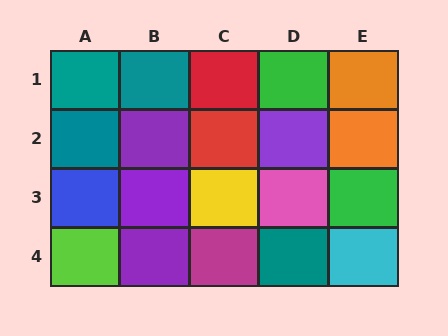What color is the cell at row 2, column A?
Teal.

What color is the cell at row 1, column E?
Orange.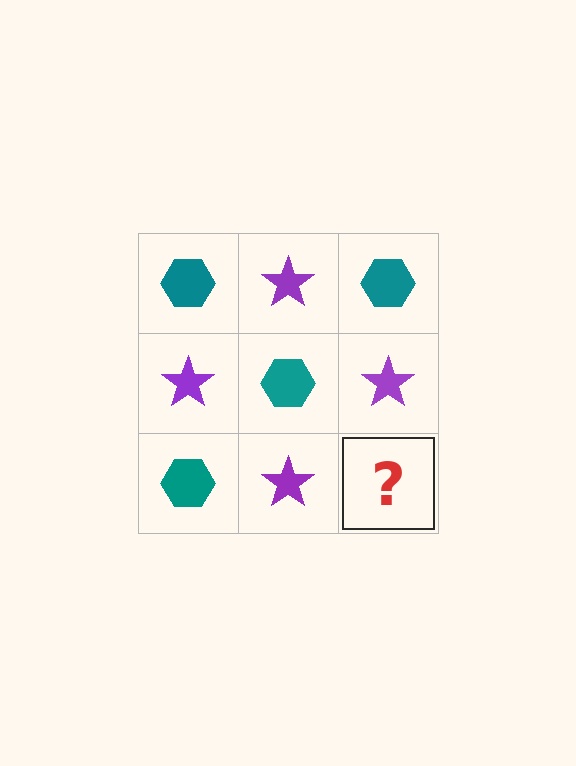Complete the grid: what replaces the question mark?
The question mark should be replaced with a teal hexagon.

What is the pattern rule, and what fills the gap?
The rule is that it alternates teal hexagon and purple star in a checkerboard pattern. The gap should be filled with a teal hexagon.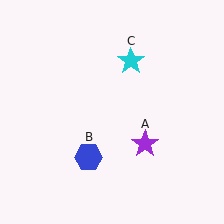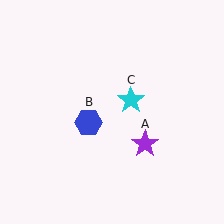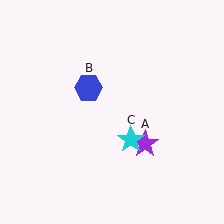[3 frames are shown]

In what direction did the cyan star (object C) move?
The cyan star (object C) moved down.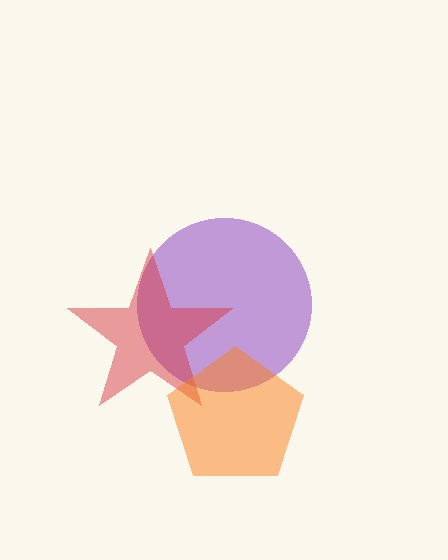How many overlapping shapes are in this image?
There are 3 overlapping shapes in the image.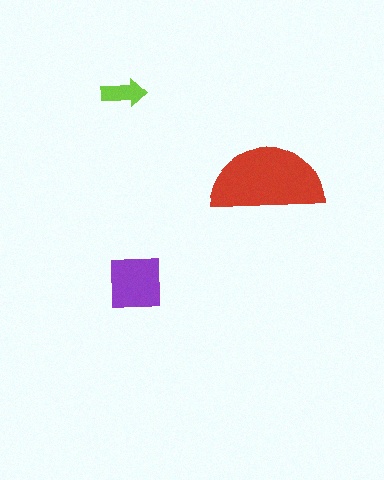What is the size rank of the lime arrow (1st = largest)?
3rd.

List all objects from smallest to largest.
The lime arrow, the purple square, the red semicircle.